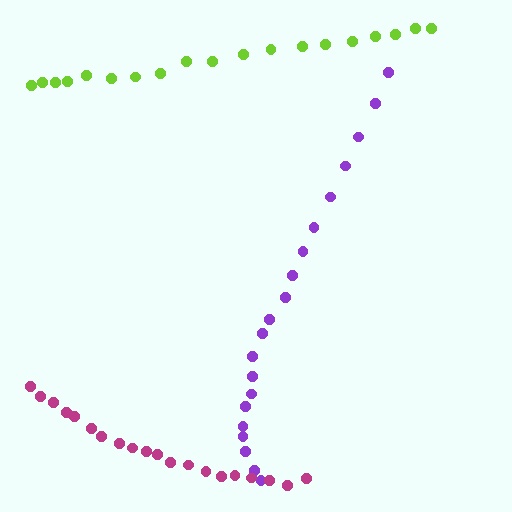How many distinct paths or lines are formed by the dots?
There are 3 distinct paths.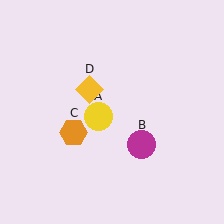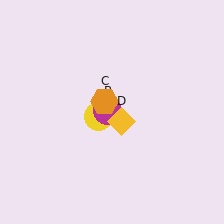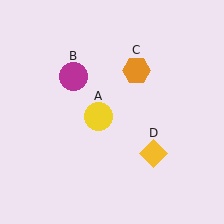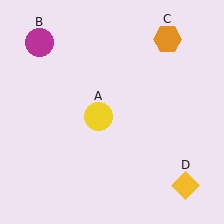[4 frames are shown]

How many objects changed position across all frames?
3 objects changed position: magenta circle (object B), orange hexagon (object C), yellow diamond (object D).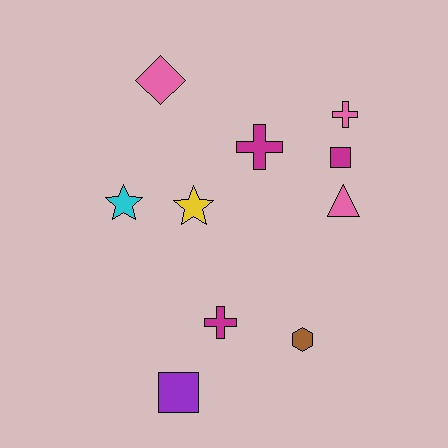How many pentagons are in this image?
There are no pentagons.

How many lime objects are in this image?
There are no lime objects.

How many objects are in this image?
There are 10 objects.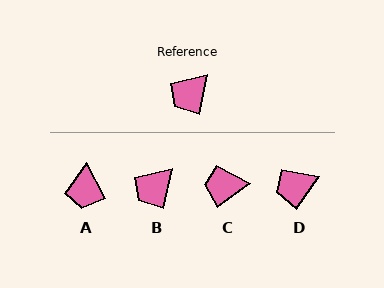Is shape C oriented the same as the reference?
No, it is off by about 42 degrees.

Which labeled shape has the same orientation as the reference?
B.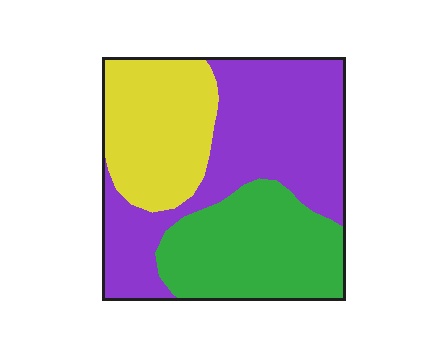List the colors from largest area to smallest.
From largest to smallest: purple, green, yellow.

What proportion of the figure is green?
Green covers around 30% of the figure.